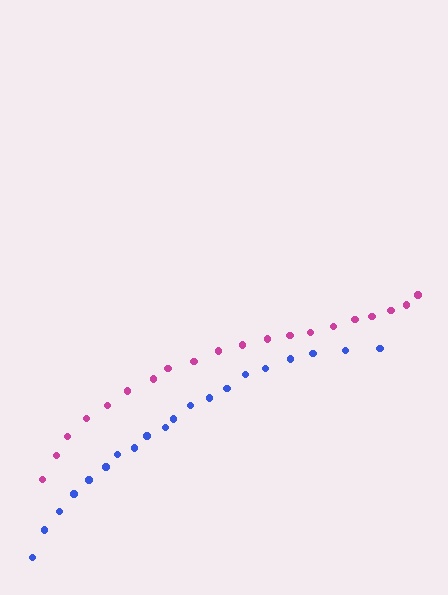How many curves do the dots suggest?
There are 2 distinct paths.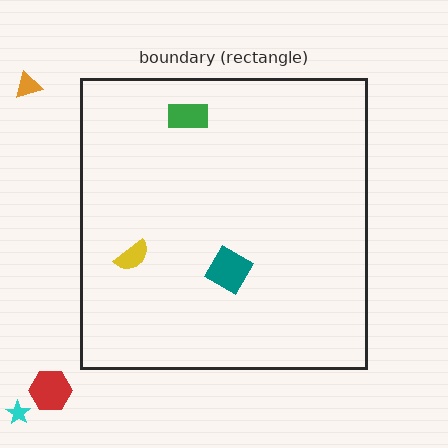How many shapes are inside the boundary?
3 inside, 3 outside.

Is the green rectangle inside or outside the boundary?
Inside.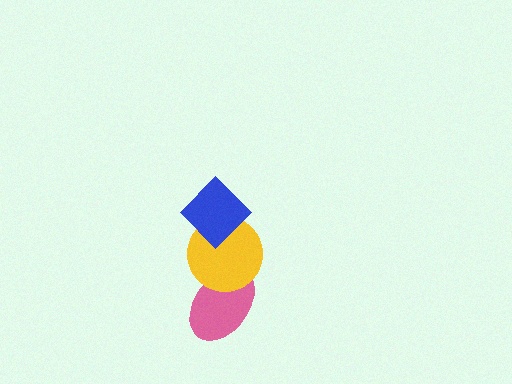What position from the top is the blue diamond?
The blue diamond is 1st from the top.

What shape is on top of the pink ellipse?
The yellow circle is on top of the pink ellipse.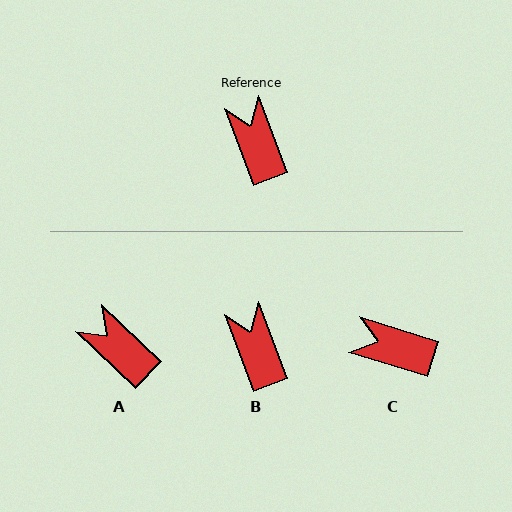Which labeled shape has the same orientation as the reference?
B.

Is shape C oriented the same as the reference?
No, it is off by about 52 degrees.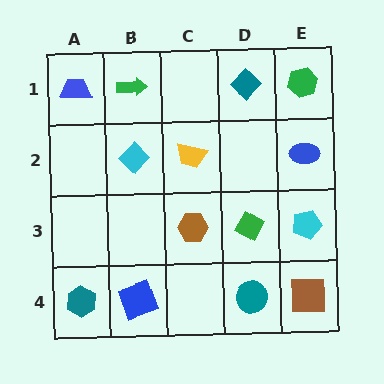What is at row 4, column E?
A brown square.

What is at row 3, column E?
A cyan pentagon.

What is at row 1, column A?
A blue trapezoid.